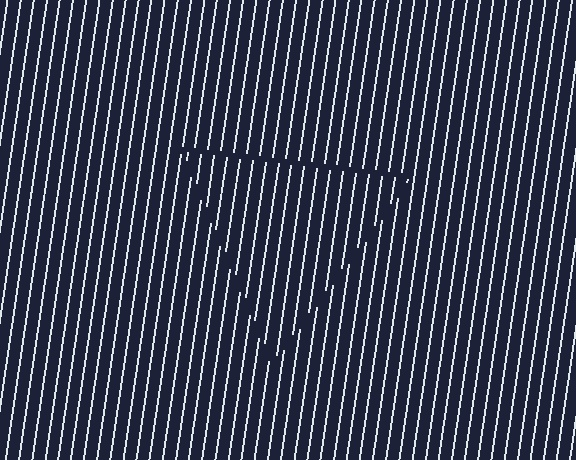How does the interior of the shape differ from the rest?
The interior of the shape contains the same grating, shifted by half a period — the contour is defined by the phase discontinuity where line-ends from the inner and outer gratings abut.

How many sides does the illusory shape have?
3 sides — the line-ends trace a triangle.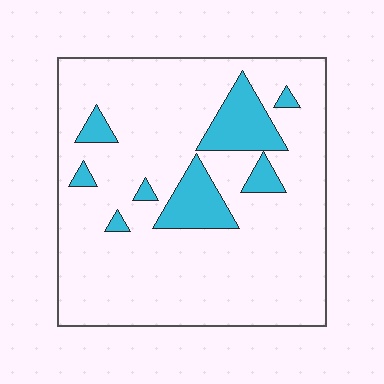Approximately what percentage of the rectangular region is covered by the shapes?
Approximately 15%.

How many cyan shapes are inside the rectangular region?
8.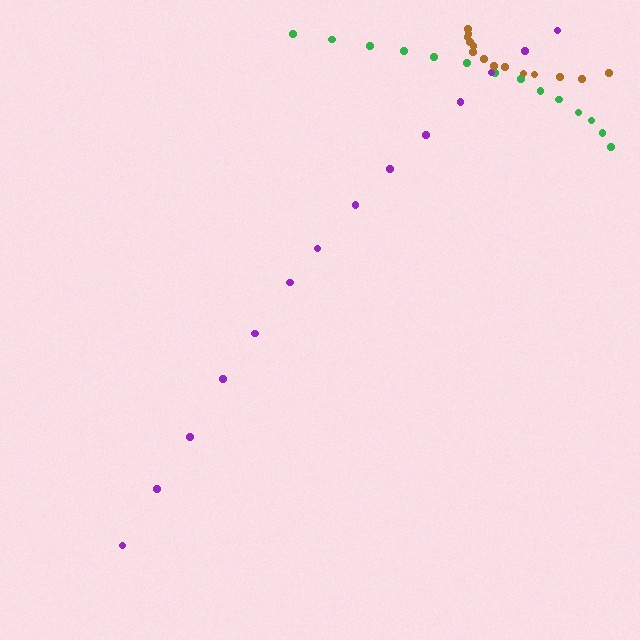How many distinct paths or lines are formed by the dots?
There are 3 distinct paths.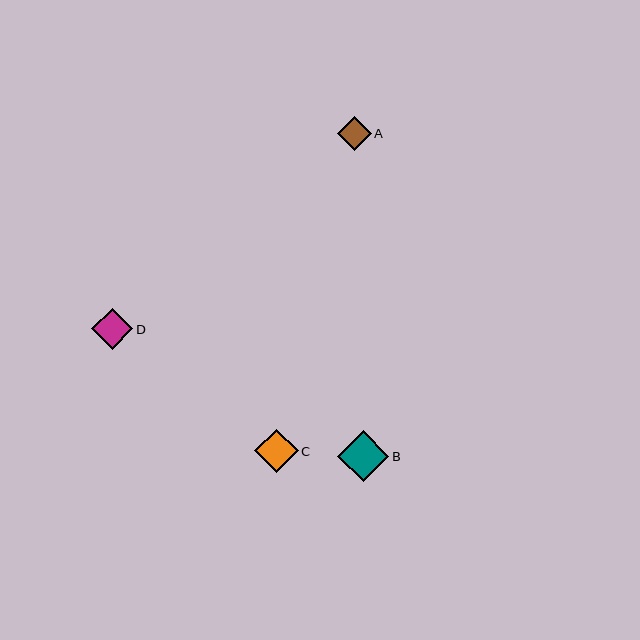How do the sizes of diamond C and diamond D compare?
Diamond C and diamond D are approximately the same size.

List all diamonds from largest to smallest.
From largest to smallest: B, C, D, A.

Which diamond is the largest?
Diamond B is the largest with a size of approximately 51 pixels.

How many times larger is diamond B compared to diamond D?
Diamond B is approximately 1.2 times the size of diamond D.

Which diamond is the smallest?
Diamond A is the smallest with a size of approximately 34 pixels.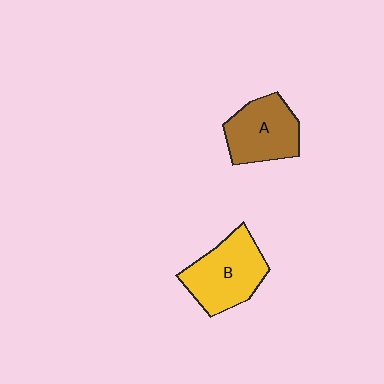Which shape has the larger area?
Shape B (yellow).